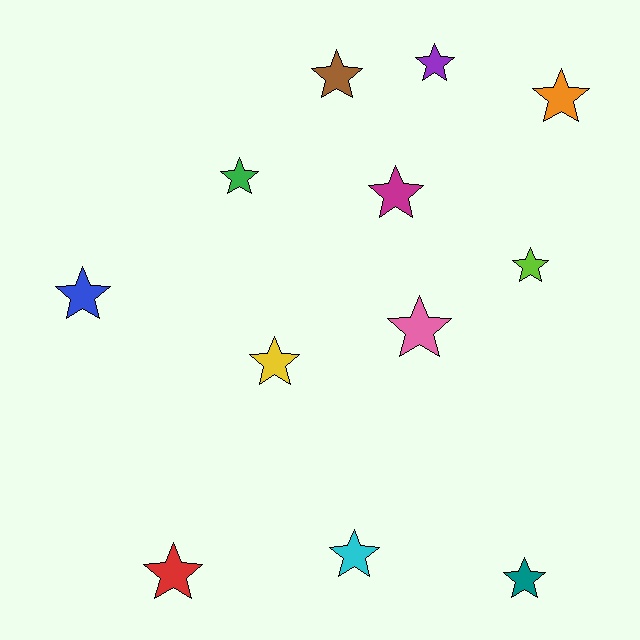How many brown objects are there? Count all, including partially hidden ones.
There is 1 brown object.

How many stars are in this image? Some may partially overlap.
There are 12 stars.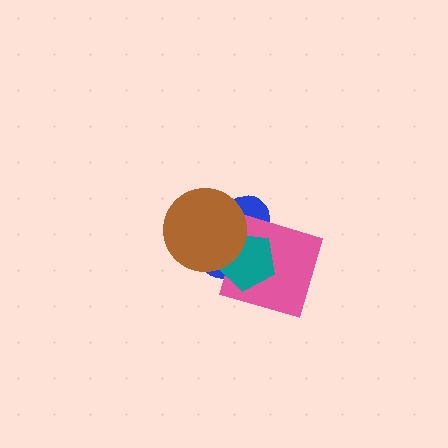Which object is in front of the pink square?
The teal pentagon is in front of the pink square.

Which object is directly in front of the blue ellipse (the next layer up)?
The pink square is directly in front of the blue ellipse.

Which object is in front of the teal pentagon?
The brown circle is in front of the teal pentagon.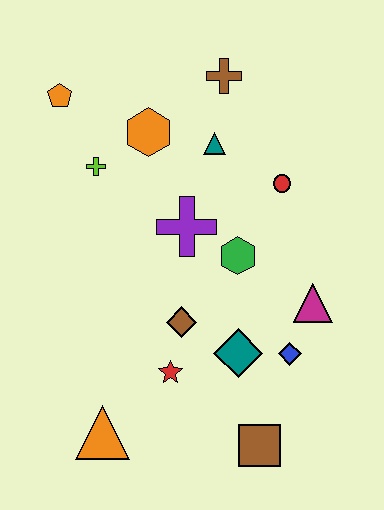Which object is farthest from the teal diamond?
The orange pentagon is farthest from the teal diamond.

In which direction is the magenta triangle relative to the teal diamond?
The magenta triangle is to the right of the teal diamond.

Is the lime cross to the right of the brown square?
No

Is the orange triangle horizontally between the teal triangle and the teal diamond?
No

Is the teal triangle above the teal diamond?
Yes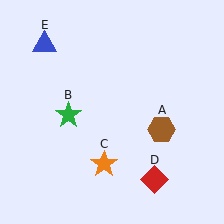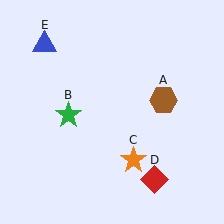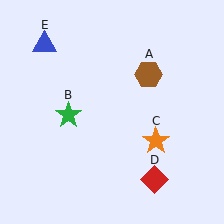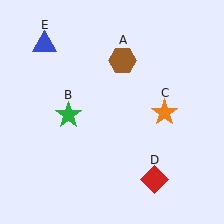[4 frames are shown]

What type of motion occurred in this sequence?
The brown hexagon (object A), orange star (object C) rotated counterclockwise around the center of the scene.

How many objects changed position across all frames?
2 objects changed position: brown hexagon (object A), orange star (object C).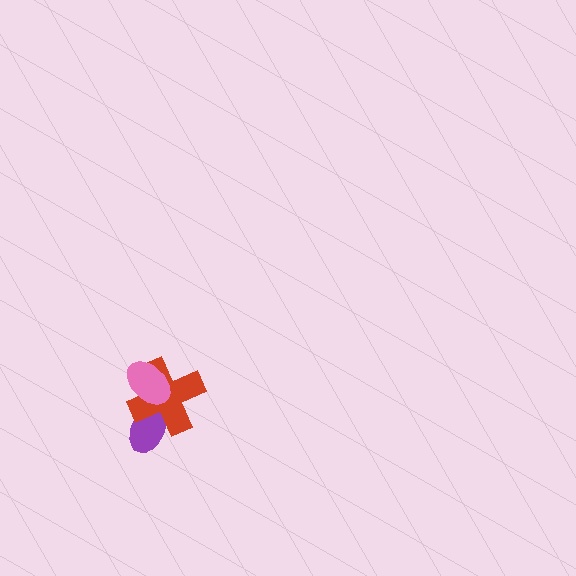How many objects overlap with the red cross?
2 objects overlap with the red cross.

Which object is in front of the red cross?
The pink ellipse is in front of the red cross.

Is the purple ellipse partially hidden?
Yes, it is partially covered by another shape.